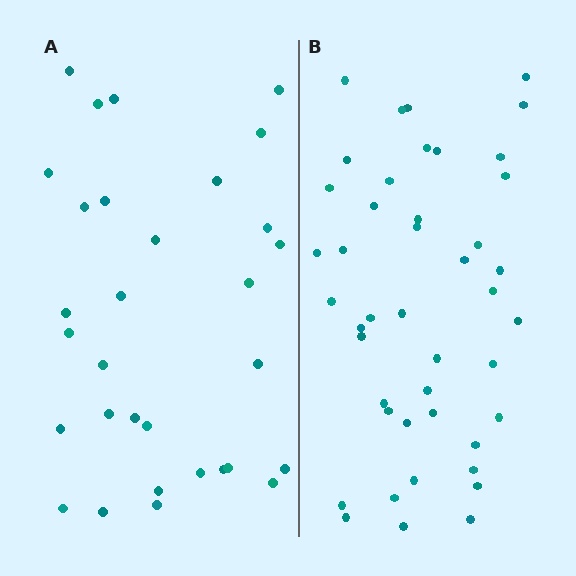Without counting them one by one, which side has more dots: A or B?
Region B (the right region) has more dots.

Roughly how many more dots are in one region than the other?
Region B has approximately 15 more dots than region A.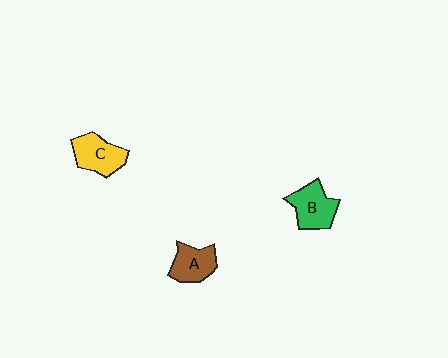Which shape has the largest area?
Shape B (green).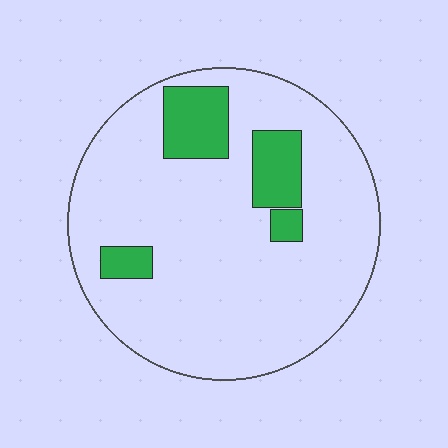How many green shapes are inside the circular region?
4.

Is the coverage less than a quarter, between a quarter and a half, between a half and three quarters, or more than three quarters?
Less than a quarter.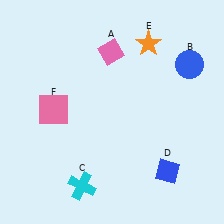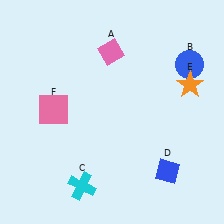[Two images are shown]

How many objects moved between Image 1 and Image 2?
1 object moved between the two images.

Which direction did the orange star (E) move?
The orange star (E) moved right.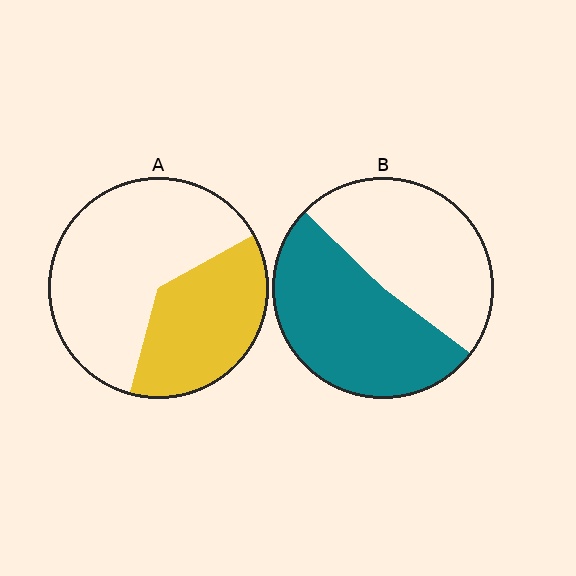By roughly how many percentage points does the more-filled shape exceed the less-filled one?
By roughly 15 percentage points (B over A).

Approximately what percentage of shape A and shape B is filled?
A is approximately 40% and B is approximately 50%.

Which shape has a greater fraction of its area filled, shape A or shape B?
Shape B.